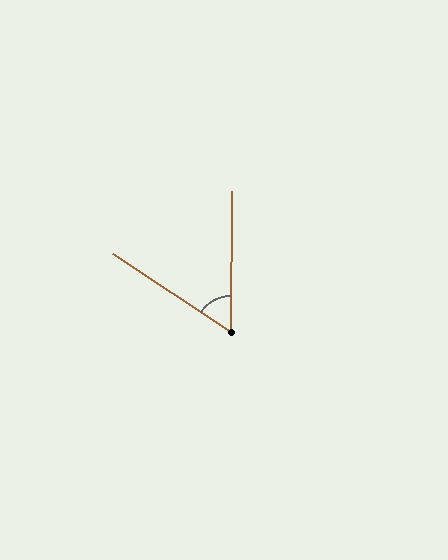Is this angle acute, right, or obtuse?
It is acute.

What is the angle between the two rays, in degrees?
Approximately 57 degrees.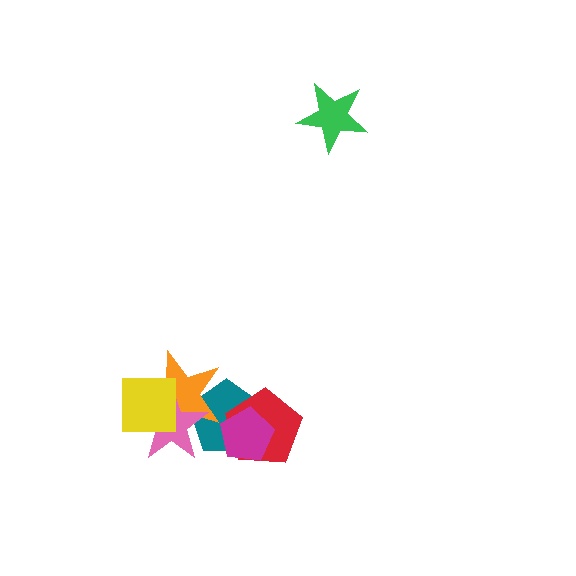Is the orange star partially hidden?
Yes, it is partially covered by another shape.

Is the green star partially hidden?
No, no other shape covers it.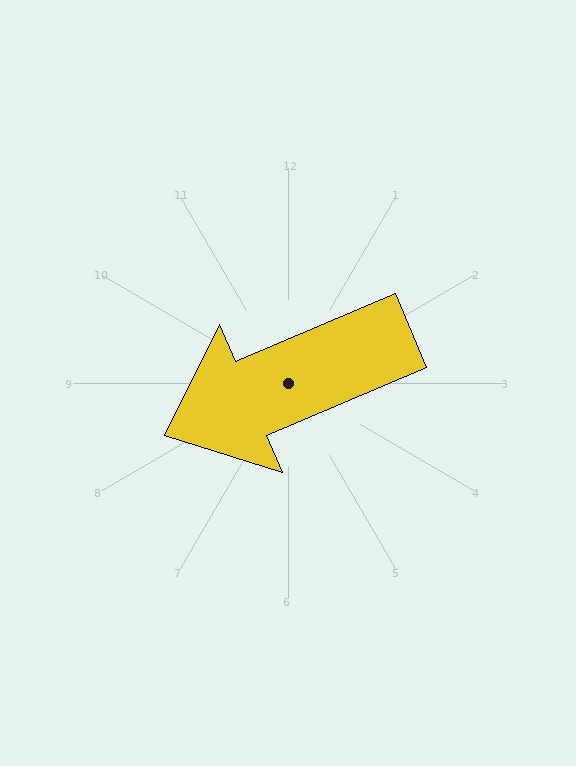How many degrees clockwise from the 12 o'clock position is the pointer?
Approximately 247 degrees.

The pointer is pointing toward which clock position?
Roughly 8 o'clock.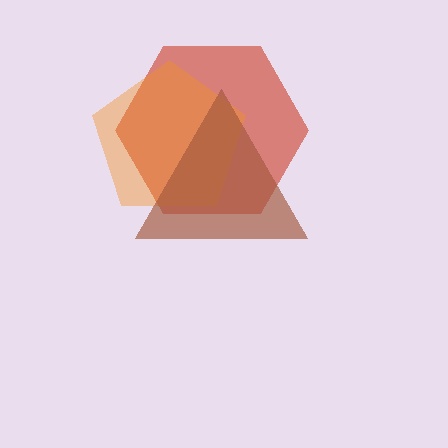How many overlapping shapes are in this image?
There are 3 overlapping shapes in the image.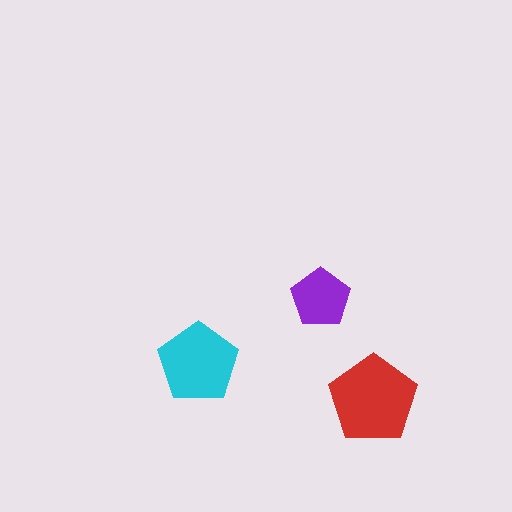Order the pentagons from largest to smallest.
the red one, the cyan one, the purple one.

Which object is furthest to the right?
The red pentagon is rightmost.